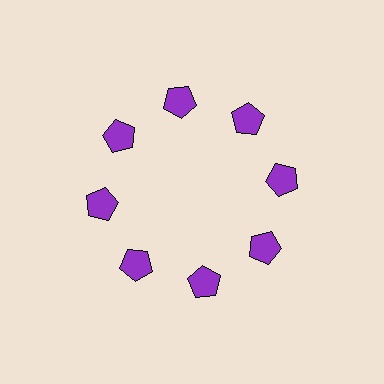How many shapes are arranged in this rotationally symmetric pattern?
There are 8 shapes, arranged in 8 groups of 1.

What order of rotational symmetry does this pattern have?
This pattern has 8-fold rotational symmetry.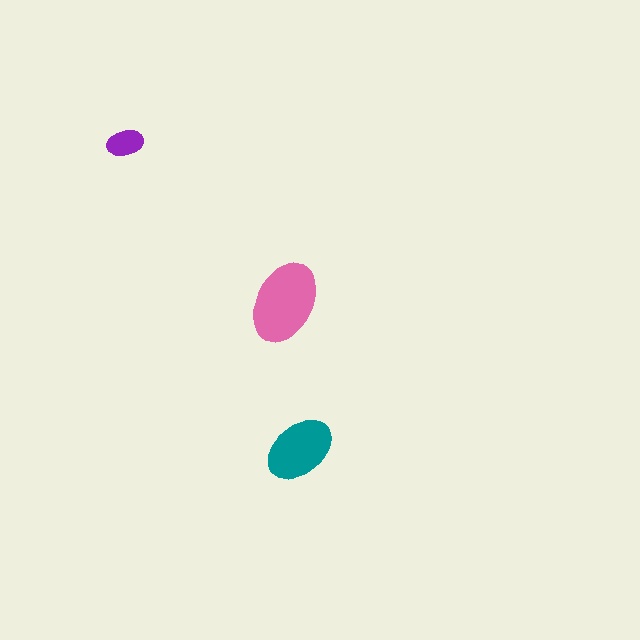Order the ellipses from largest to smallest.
the pink one, the teal one, the purple one.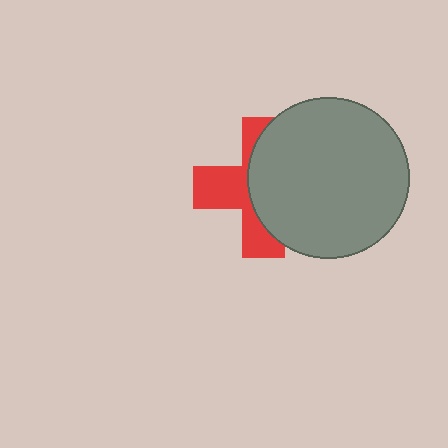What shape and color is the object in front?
The object in front is a gray circle.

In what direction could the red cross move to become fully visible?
The red cross could move left. That would shift it out from behind the gray circle entirely.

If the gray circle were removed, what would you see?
You would see the complete red cross.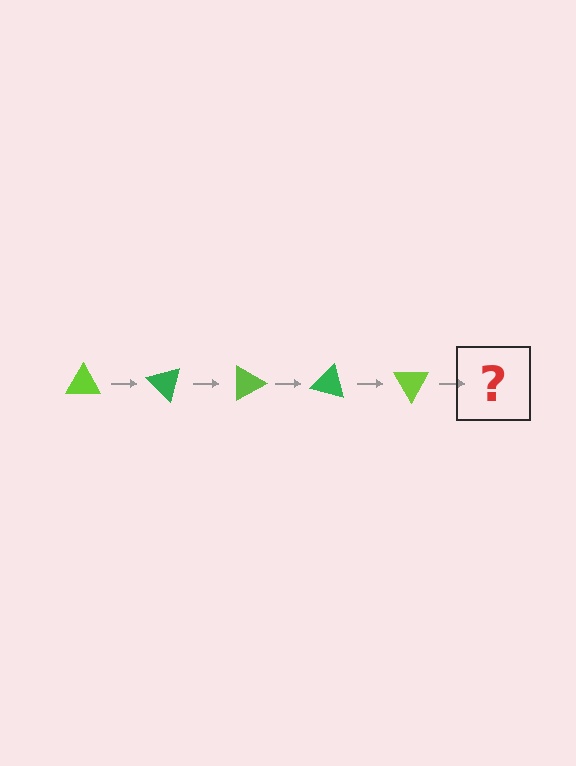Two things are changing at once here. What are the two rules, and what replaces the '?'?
The two rules are that it rotates 45 degrees each step and the color cycles through lime and green. The '?' should be a green triangle, rotated 225 degrees from the start.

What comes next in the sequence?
The next element should be a green triangle, rotated 225 degrees from the start.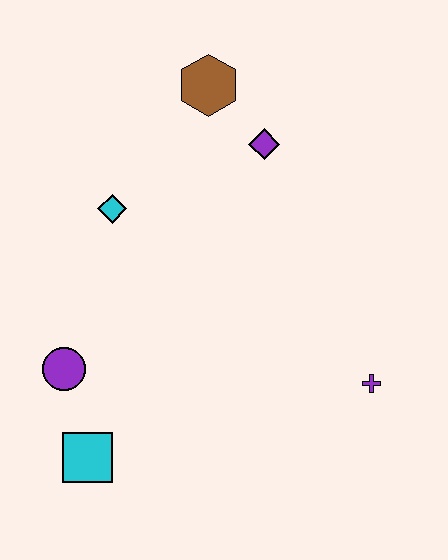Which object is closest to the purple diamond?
The brown hexagon is closest to the purple diamond.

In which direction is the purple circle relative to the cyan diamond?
The purple circle is below the cyan diamond.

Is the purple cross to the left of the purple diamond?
No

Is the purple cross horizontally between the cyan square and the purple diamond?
No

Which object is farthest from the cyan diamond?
The purple cross is farthest from the cyan diamond.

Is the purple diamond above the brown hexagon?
No